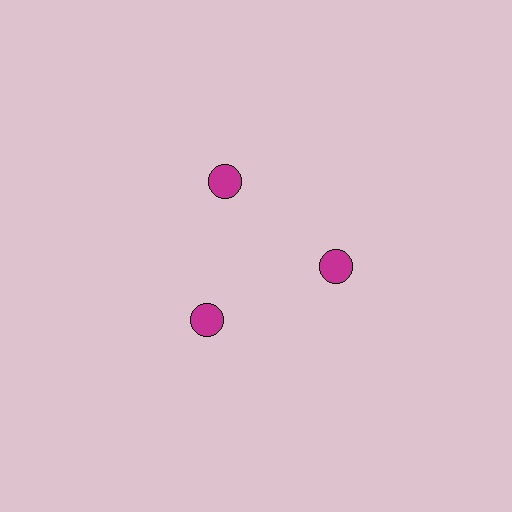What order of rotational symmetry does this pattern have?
This pattern has 3-fold rotational symmetry.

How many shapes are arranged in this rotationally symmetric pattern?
There are 3 shapes, arranged in 3 groups of 1.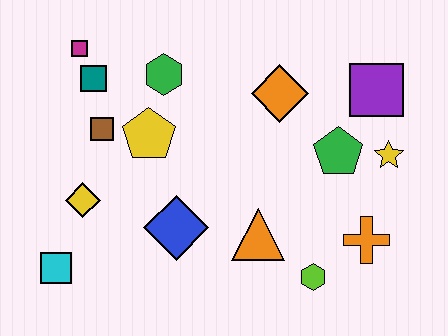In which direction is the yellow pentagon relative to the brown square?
The yellow pentagon is to the right of the brown square.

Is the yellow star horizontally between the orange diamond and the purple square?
No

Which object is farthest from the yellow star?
The cyan square is farthest from the yellow star.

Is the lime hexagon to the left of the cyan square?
No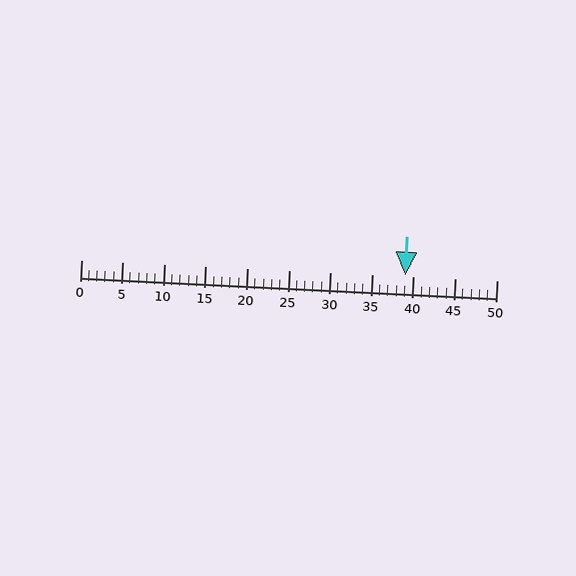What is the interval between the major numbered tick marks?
The major tick marks are spaced 5 units apart.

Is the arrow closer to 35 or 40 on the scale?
The arrow is closer to 40.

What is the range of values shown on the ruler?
The ruler shows values from 0 to 50.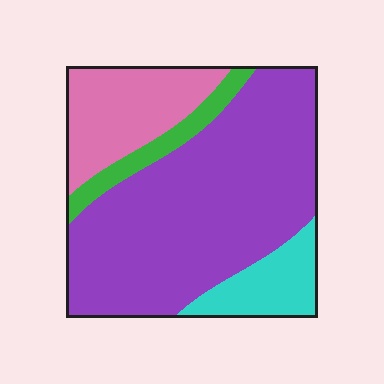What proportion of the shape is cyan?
Cyan takes up less than a quarter of the shape.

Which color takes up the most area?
Purple, at roughly 60%.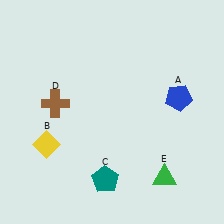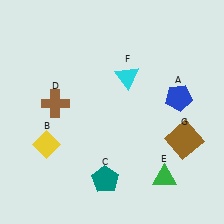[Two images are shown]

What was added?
A cyan triangle (F), a brown square (G) were added in Image 2.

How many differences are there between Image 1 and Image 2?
There are 2 differences between the two images.